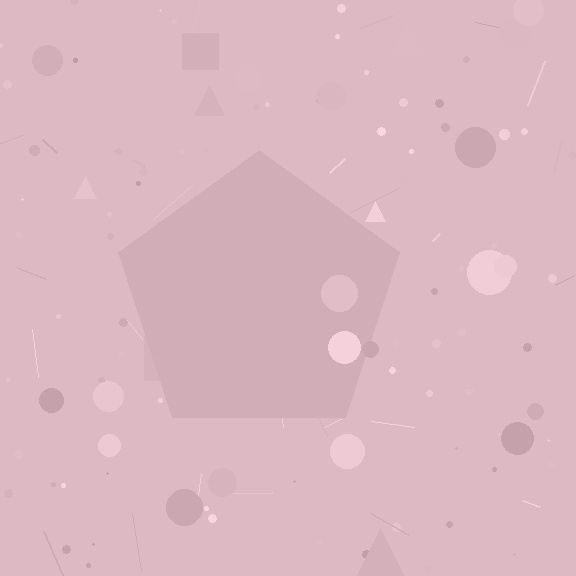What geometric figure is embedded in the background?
A pentagon is embedded in the background.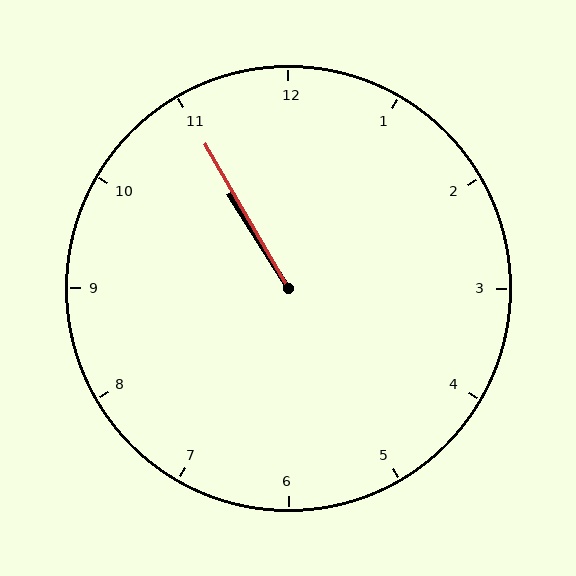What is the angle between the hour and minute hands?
Approximately 2 degrees.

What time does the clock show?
10:55.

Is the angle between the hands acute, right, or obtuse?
It is acute.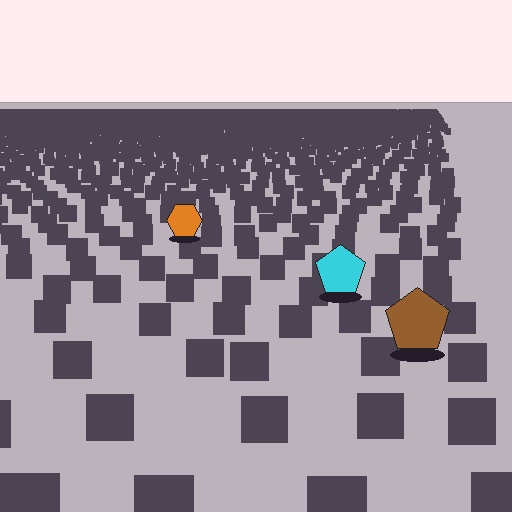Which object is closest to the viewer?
The brown pentagon is closest. The texture marks near it are larger and more spread out.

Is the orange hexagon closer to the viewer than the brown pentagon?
No. The brown pentagon is closer — you can tell from the texture gradient: the ground texture is coarser near it.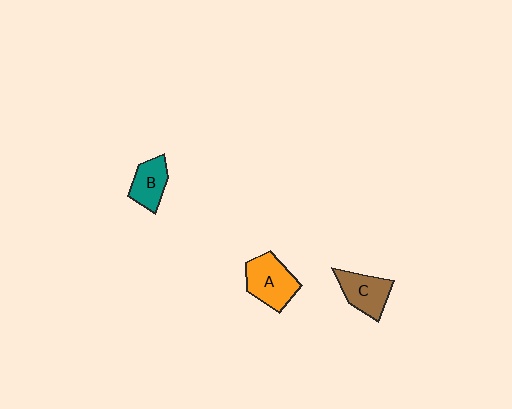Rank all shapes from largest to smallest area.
From largest to smallest: A (orange), C (brown), B (teal).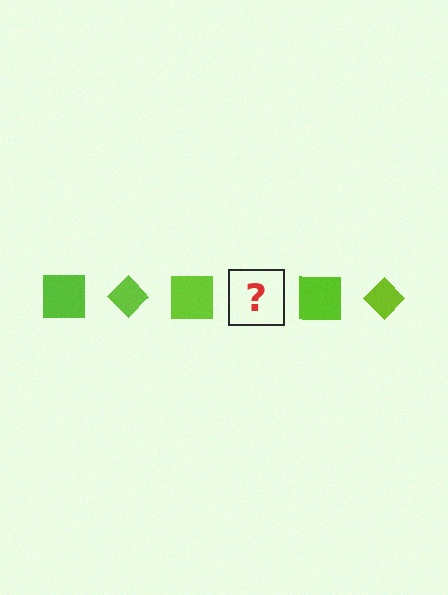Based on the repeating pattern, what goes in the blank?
The blank should be a lime diamond.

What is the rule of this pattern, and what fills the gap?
The rule is that the pattern cycles through square, diamond shapes in lime. The gap should be filled with a lime diamond.